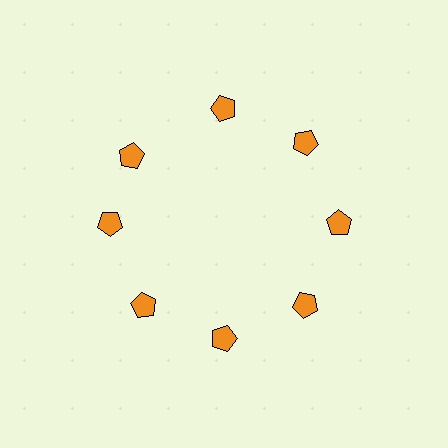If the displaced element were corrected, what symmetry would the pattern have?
It would have 8-fold rotational symmetry — the pattern would map onto itself every 45 degrees.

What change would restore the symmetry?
The symmetry would be restored by rotating it back into even spacing with its neighbors so that all 8 pentagons sit at equal angles and equal distance from the center.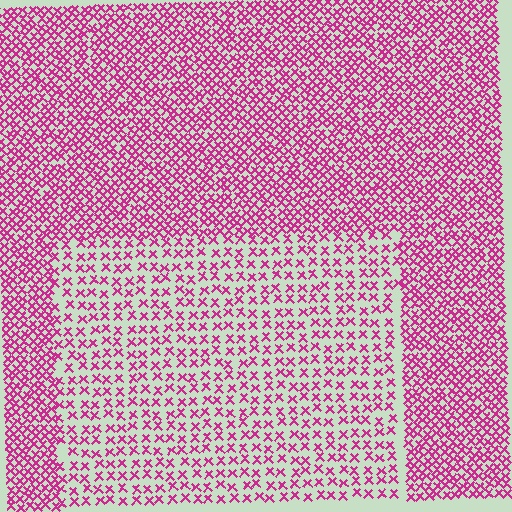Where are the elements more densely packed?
The elements are more densely packed outside the rectangle boundary.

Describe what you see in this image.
The image contains small magenta elements arranged at two different densities. A rectangle-shaped region is visible where the elements are less densely packed than the surrounding area.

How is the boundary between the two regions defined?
The boundary is defined by a change in element density (approximately 2.0x ratio). All elements are the same color, size, and shape.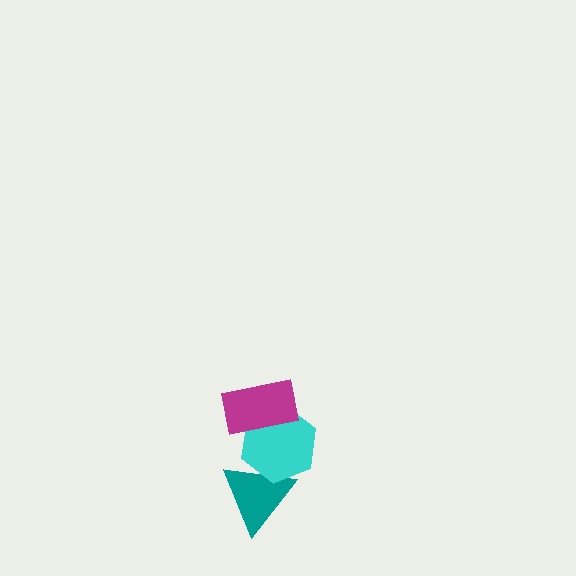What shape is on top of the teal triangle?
The cyan hexagon is on top of the teal triangle.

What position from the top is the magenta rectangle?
The magenta rectangle is 1st from the top.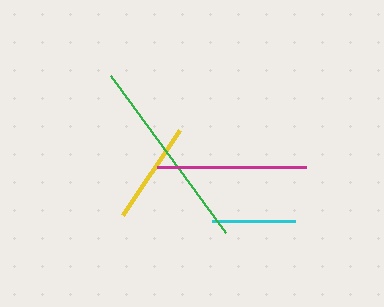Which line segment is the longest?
The green line is the longest at approximately 195 pixels.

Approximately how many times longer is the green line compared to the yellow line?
The green line is approximately 1.9 times the length of the yellow line.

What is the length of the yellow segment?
The yellow segment is approximately 102 pixels long.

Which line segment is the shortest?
The cyan line is the shortest at approximately 82 pixels.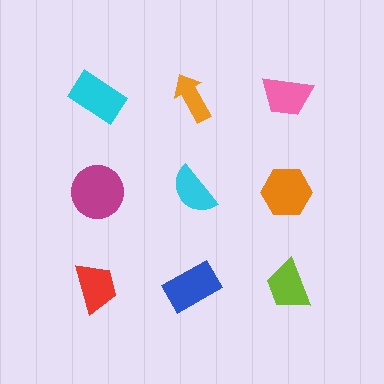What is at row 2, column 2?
A cyan semicircle.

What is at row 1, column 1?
A cyan rectangle.